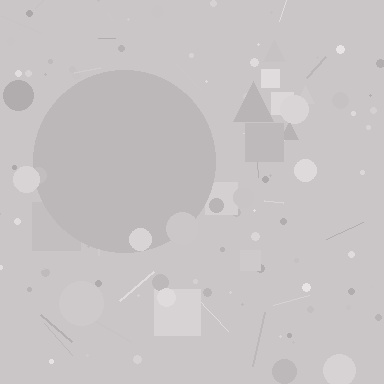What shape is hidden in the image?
A circle is hidden in the image.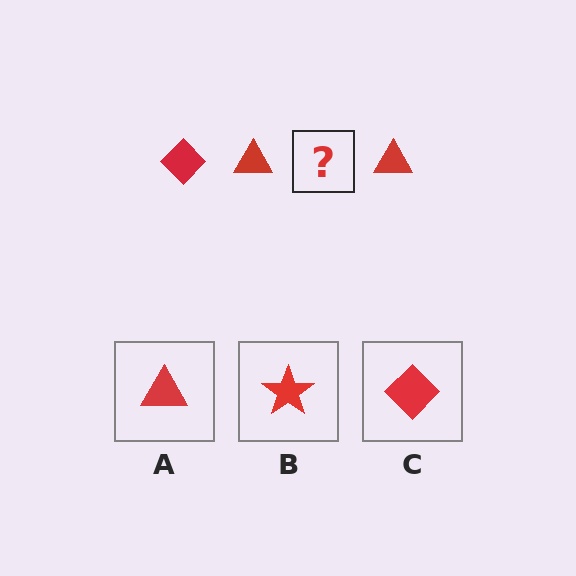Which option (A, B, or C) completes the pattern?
C.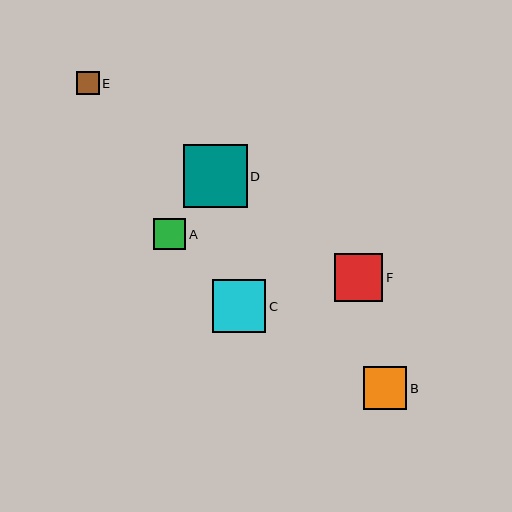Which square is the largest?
Square D is the largest with a size of approximately 63 pixels.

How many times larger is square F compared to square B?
Square F is approximately 1.1 times the size of square B.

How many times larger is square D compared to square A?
Square D is approximately 2.0 times the size of square A.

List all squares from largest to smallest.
From largest to smallest: D, C, F, B, A, E.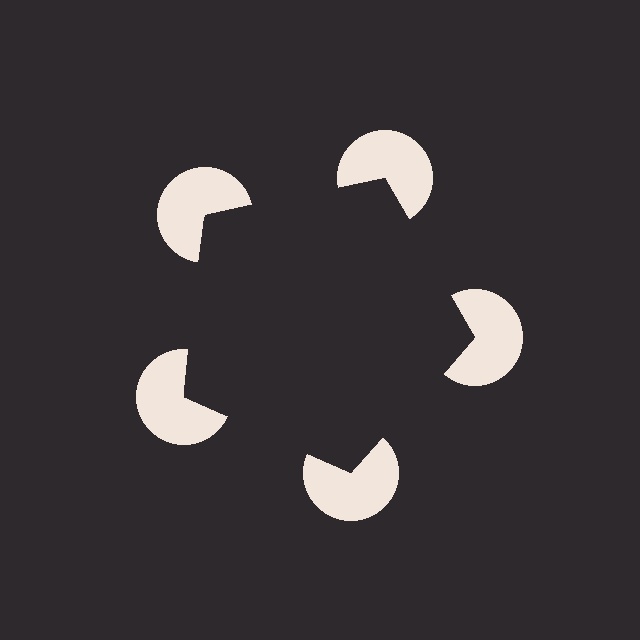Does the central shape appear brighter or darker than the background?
It typically appears slightly darker than the background, even though no actual brightness change is drawn.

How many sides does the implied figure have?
5 sides.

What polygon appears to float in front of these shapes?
An illusory pentagon — its edges are inferred from the aligned wedge cuts in the pac-man discs, not physically drawn.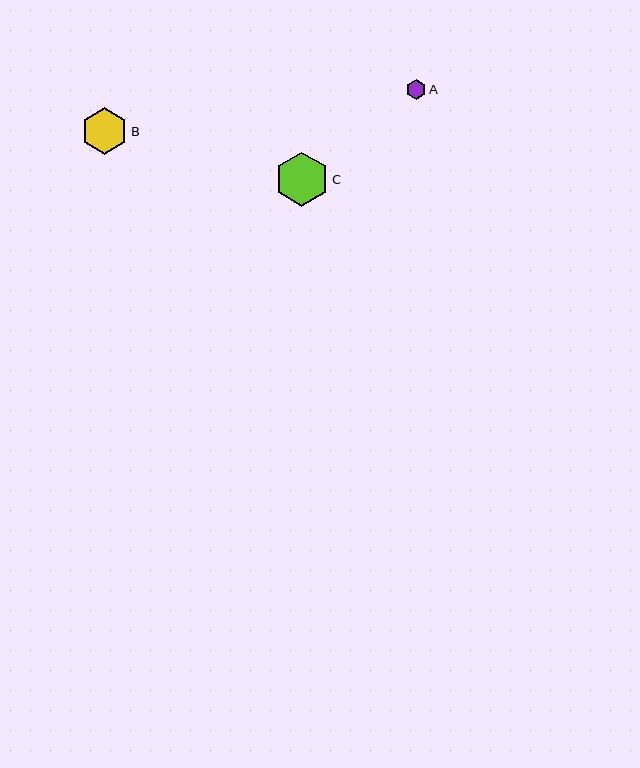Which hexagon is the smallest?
Hexagon A is the smallest with a size of approximately 20 pixels.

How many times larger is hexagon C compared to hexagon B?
Hexagon C is approximately 1.1 times the size of hexagon B.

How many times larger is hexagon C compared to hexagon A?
Hexagon C is approximately 2.7 times the size of hexagon A.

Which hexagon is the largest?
Hexagon C is the largest with a size of approximately 54 pixels.